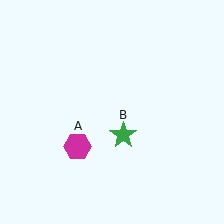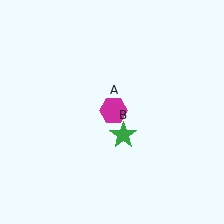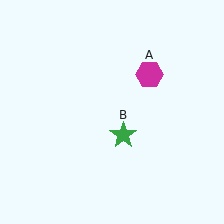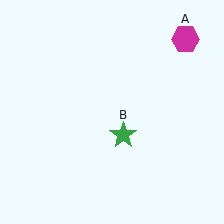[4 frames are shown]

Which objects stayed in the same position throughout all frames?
Green star (object B) remained stationary.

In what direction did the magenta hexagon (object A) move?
The magenta hexagon (object A) moved up and to the right.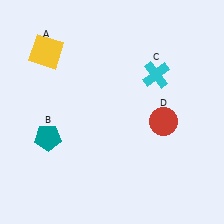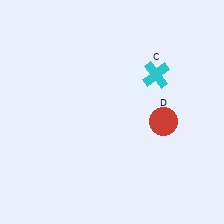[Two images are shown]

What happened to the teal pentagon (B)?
The teal pentagon (B) was removed in Image 2. It was in the bottom-left area of Image 1.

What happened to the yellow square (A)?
The yellow square (A) was removed in Image 2. It was in the top-left area of Image 1.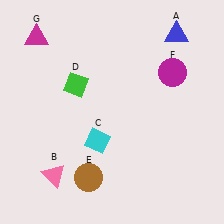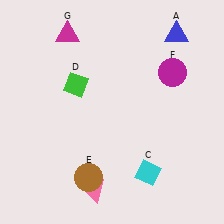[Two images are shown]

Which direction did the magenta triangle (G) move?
The magenta triangle (G) moved right.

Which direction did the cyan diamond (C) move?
The cyan diamond (C) moved right.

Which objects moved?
The objects that moved are: the pink triangle (B), the cyan diamond (C), the magenta triangle (G).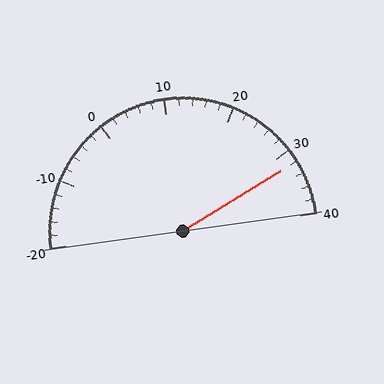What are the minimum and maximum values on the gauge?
The gauge ranges from -20 to 40.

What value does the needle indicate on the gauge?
The needle indicates approximately 32.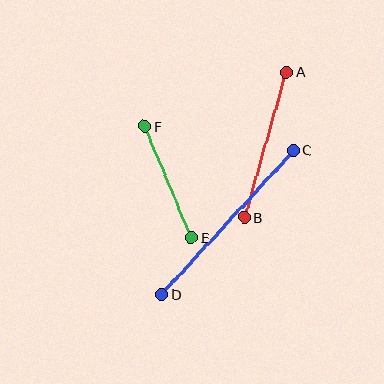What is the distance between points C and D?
The distance is approximately 195 pixels.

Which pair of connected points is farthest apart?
Points C and D are farthest apart.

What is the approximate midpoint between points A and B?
The midpoint is at approximately (266, 145) pixels.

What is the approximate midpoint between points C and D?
The midpoint is at approximately (228, 222) pixels.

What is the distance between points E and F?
The distance is approximately 121 pixels.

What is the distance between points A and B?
The distance is approximately 151 pixels.